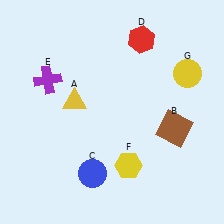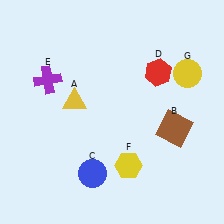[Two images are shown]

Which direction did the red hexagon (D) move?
The red hexagon (D) moved down.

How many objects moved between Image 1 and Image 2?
1 object moved between the two images.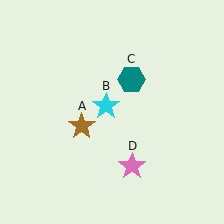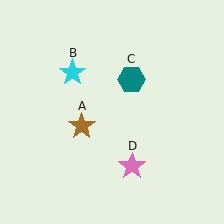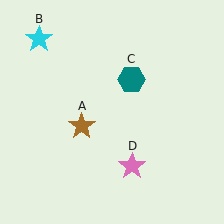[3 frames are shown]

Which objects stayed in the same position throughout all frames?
Brown star (object A) and teal hexagon (object C) and pink star (object D) remained stationary.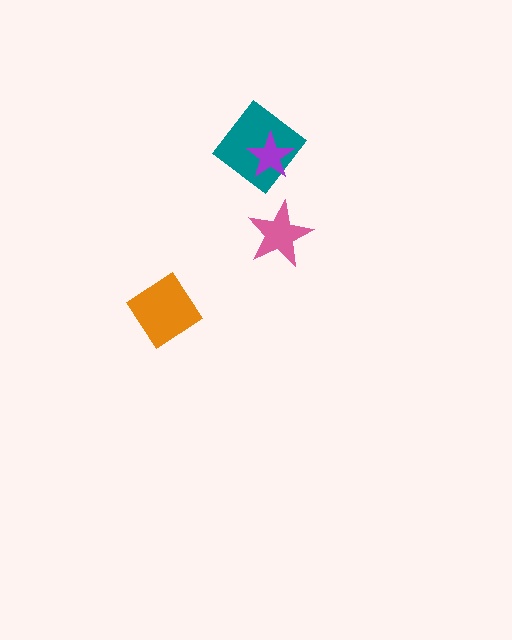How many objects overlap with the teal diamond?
1 object overlaps with the teal diamond.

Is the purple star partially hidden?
No, no other shape covers it.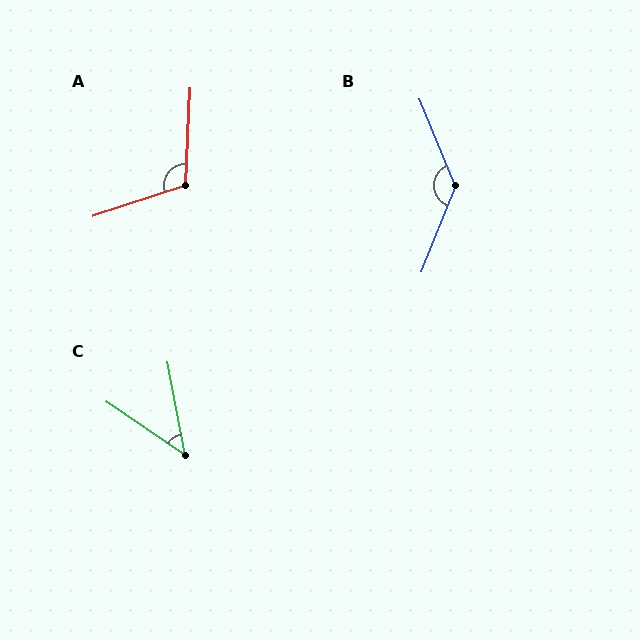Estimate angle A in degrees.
Approximately 111 degrees.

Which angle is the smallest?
C, at approximately 45 degrees.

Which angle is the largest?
B, at approximately 136 degrees.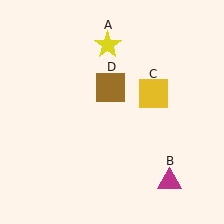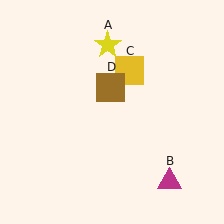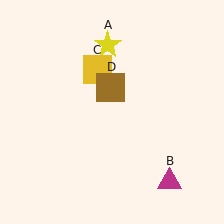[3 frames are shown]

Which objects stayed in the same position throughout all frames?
Yellow star (object A) and magenta triangle (object B) and brown square (object D) remained stationary.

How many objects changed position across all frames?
1 object changed position: yellow square (object C).